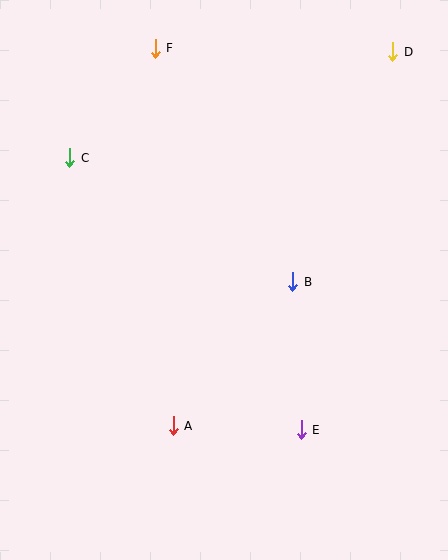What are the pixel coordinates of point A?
Point A is at (173, 426).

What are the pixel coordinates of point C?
Point C is at (70, 158).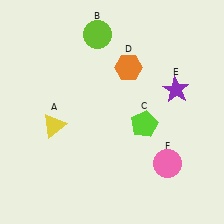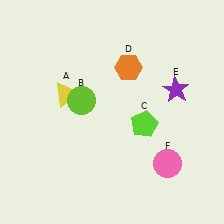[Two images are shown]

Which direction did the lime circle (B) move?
The lime circle (B) moved down.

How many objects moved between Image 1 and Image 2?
2 objects moved between the two images.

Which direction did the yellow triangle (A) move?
The yellow triangle (A) moved up.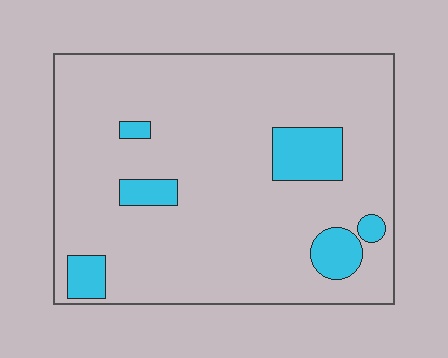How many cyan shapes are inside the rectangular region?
6.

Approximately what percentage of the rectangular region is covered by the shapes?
Approximately 10%.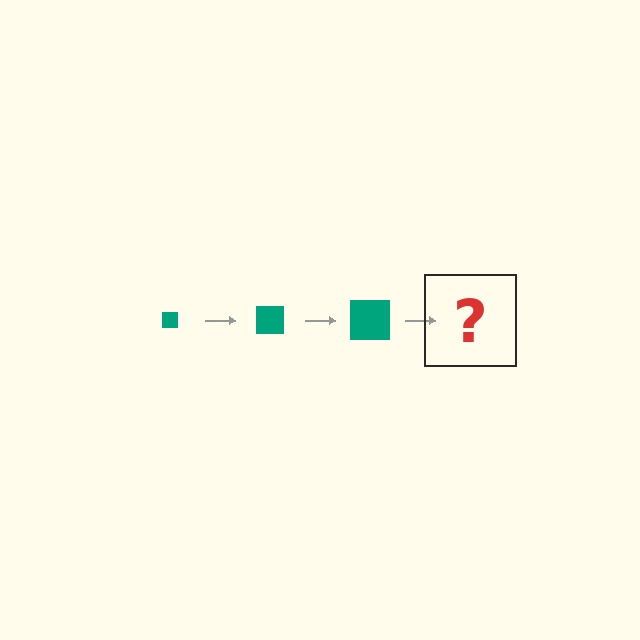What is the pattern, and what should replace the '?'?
The pattern is that the square gets progressively larger each step. The '?' should be a teal square, larger than the previous one.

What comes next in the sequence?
The next element should be a teal square, larger than the previous one.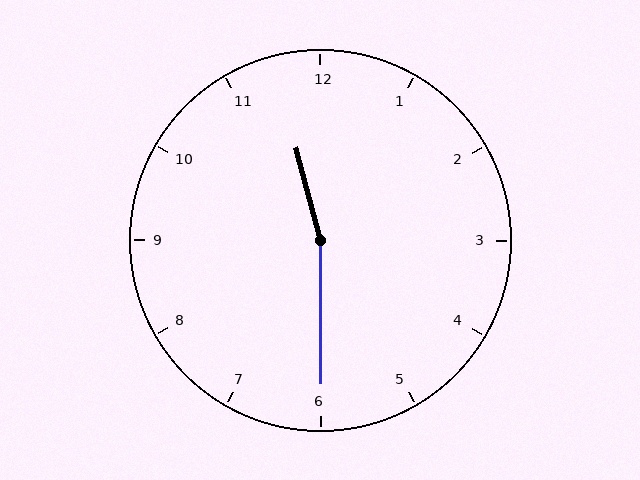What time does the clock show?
11:30.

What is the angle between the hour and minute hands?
Approximately 165 degrees.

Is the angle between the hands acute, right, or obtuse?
It is obtuse.